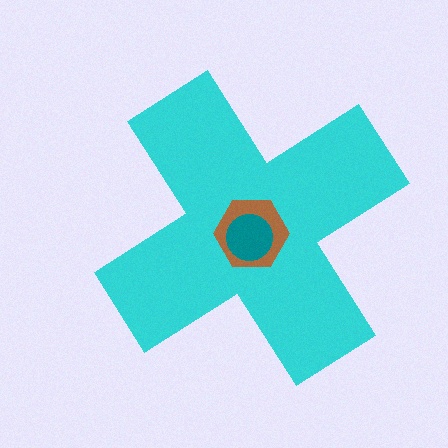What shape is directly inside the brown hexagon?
The teal circle.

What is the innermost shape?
The teal circle.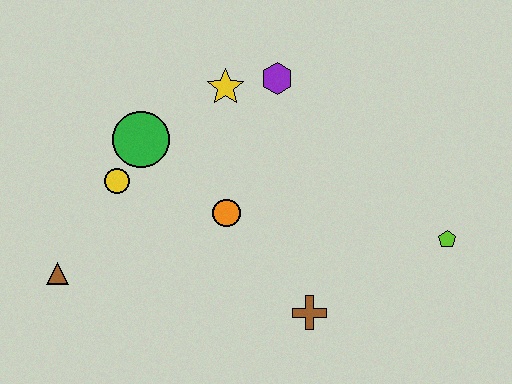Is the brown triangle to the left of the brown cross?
Yes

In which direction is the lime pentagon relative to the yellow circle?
The lime pentagon is to the right of the yellow circle.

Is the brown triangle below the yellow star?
Yes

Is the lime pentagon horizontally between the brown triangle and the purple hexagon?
No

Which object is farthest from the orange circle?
The lime pentagon is farthest from the orange circle.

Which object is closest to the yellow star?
The purple hexagon is closest to the yellow star.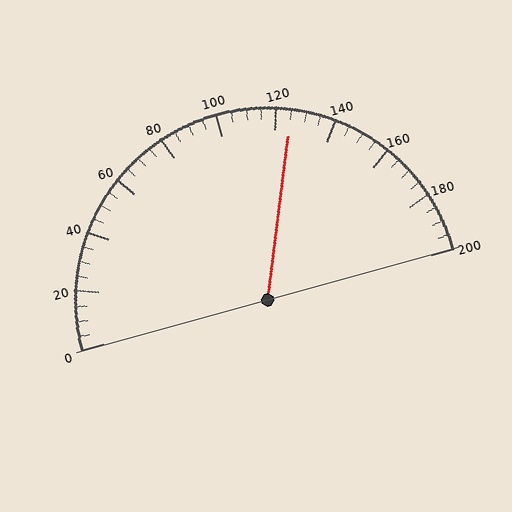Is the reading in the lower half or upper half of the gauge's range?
The reading is in the upper half of the range (0 to 200).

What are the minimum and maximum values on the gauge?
The gauge ranges from 0 to 200.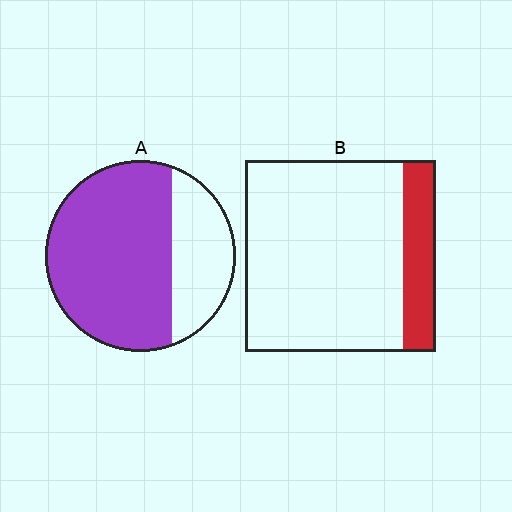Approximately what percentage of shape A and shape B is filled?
A is approximately 70% and B is approximately 15%.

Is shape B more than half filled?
No.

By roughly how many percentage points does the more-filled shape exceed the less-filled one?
By roughly 55 percentage points (A over B).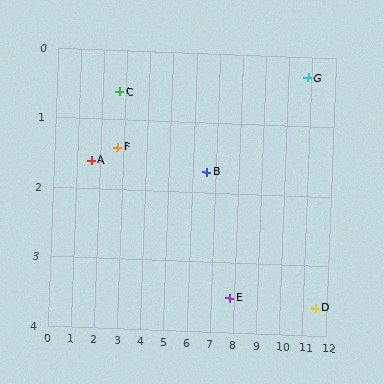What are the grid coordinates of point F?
Point F is at approximately (2.7, 1.4).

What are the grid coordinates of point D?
Point D is at approximately (11.5, 3.6).